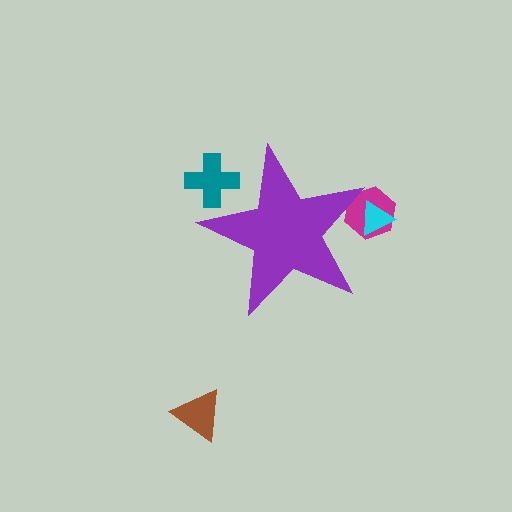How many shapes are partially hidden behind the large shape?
3 shapes are partially hidden.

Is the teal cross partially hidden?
Yes, the teal cross is partially hidden behind the purple star.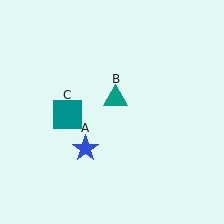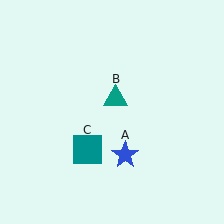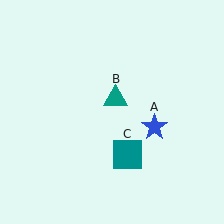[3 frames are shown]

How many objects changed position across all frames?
2 objects changed position: blue star (object A), teal square (object C).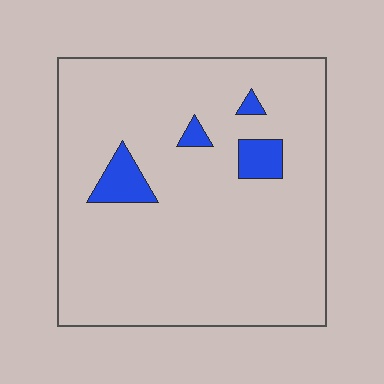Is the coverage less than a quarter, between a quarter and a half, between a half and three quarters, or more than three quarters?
Less than a quarter.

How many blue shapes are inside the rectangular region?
4.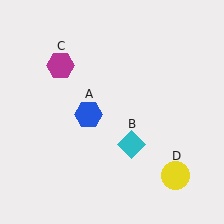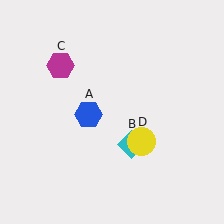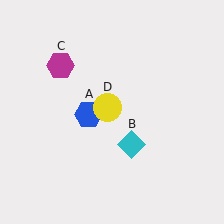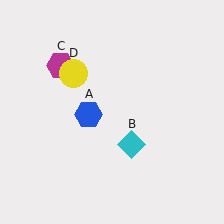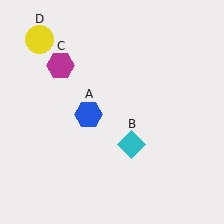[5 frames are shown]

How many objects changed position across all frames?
1 object changed position: yellow circle (object D).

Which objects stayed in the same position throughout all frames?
Blue hexagon (object A) and cyan diamond (object B) and magenta hexagon (object C) remained stationary.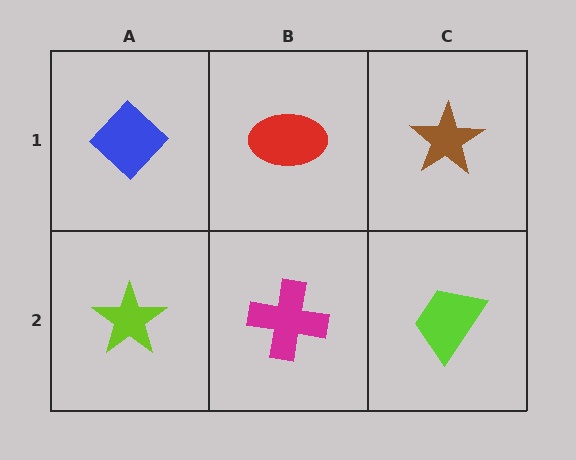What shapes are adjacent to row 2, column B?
A red ellipse (row 1, column B), a lime star (row 2, column A), a lime trapezoid (row 2, column C).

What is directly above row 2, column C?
A brown star.